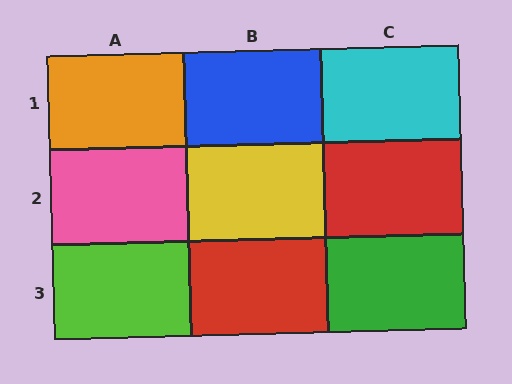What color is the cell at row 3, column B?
Red.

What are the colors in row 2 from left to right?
Pink, yellow, red.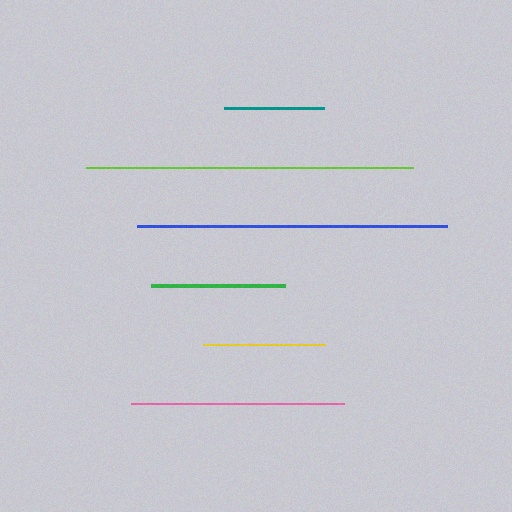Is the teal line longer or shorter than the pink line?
The pink line is longer than the teal line.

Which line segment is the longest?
The lime line is the longest at approximately 326 pixels.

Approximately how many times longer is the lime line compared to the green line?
The lime line is approximately 2.4 times the length of the green line.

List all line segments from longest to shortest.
From longest to shortest: lime, blue, pink, green, yellow, teal.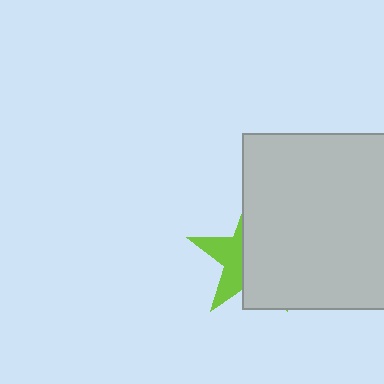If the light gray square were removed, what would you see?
You would see the complete lime star.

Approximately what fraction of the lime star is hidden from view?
Roughly 63% of the lime star is hidden behind the light gray square.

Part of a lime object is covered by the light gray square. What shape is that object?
It is a star.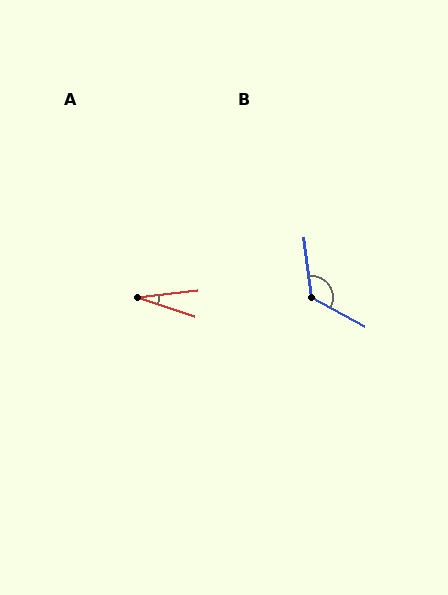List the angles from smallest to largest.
A (24°), B (126°).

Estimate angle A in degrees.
Approximately 24 degrees.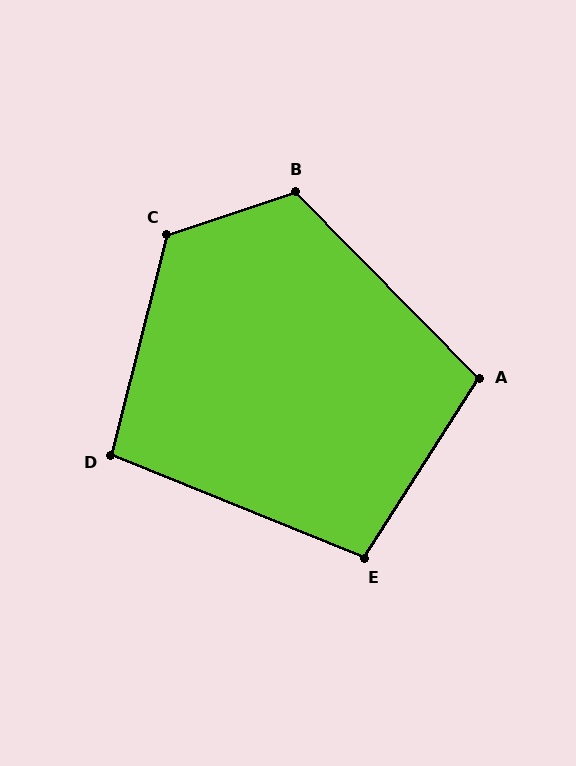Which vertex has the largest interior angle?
C, at approximately 123 degrees.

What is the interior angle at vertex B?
Approximately 116 degrees (obtuse).